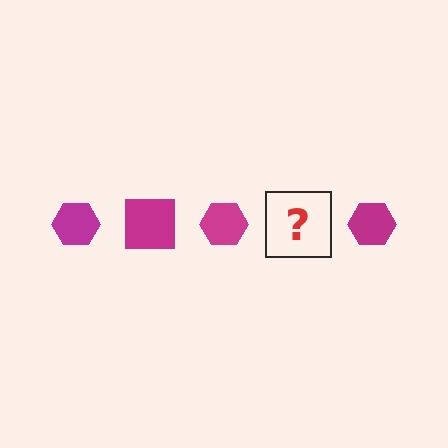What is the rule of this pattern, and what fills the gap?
The rule is that the pattern cycles through hexagon, square shapes in magenta. The gap should be filled with a magenta square.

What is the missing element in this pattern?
The missing element is a magenta square.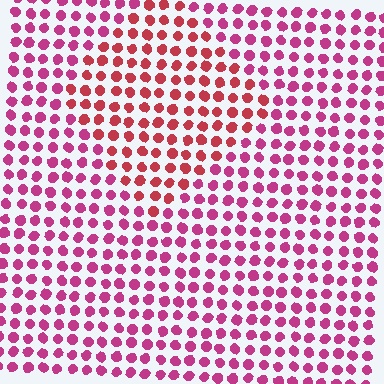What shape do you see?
I see a diamond.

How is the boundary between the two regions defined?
The boundary is defined purely by a slight shift in hue (about 28 degrees). Spacing, size, and orientation are identical on both sides.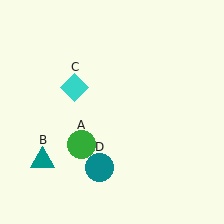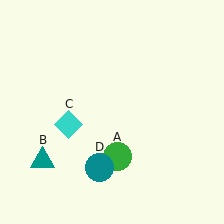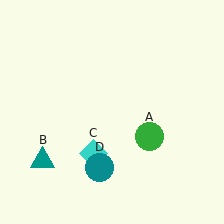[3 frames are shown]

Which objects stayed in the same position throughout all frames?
Teal triangle (object B) and teal circle (object D) remained stationary.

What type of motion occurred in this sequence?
The green circle (object A), cyan diamond (object C) rotated counterclockwise around the center of the scene.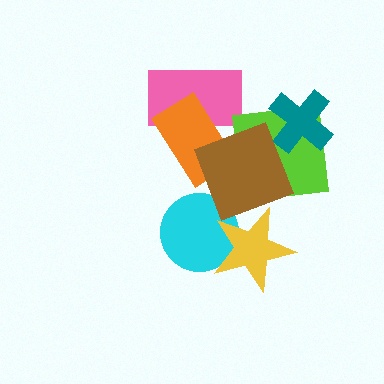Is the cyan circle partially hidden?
Yes, it is partially covered by another shape.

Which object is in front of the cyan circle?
The yellow star is in front of the cyan circle.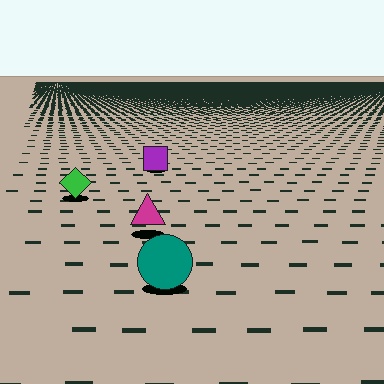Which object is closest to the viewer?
The teal circle is closest. The texture marks near it are larger and more spread out.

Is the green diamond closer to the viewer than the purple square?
Yes. The green diamond is closer — you can tell from the texture gradient: the ground texture is coarser near it.